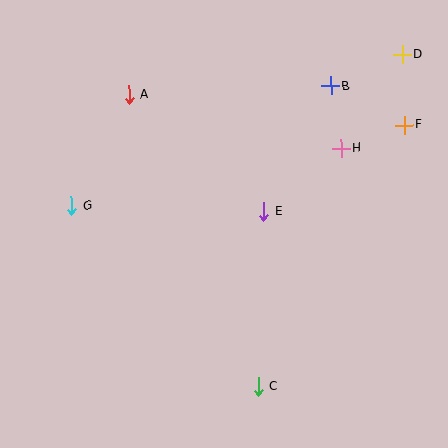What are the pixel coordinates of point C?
Point C is at (258, 387).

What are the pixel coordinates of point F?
Point F is at (405, 125).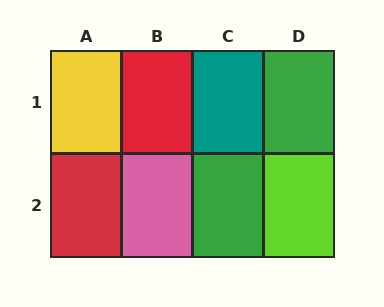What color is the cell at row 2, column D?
Lime.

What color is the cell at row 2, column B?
Pink.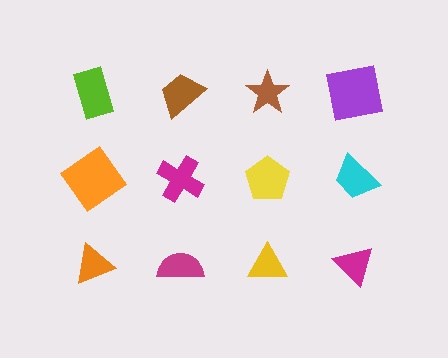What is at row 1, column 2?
A brown trapezoid.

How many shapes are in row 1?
4 shapes.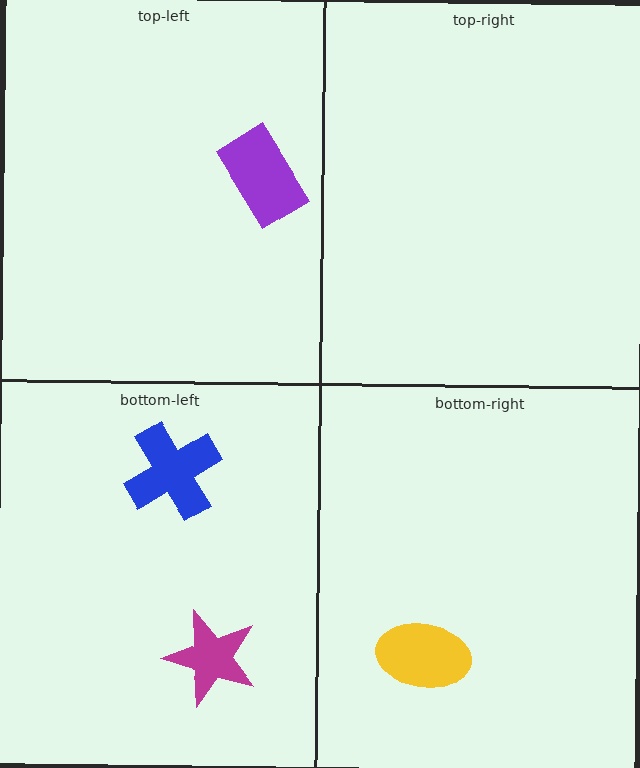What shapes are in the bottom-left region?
The blue cross, the magenta star.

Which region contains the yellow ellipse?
The bottom-right region.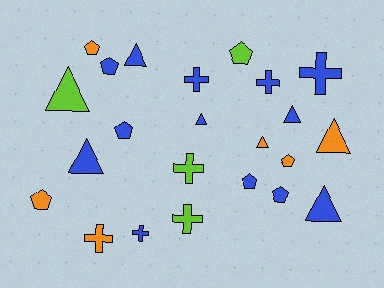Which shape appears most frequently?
Pentagon, with 8 objects.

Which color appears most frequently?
Blue, with 13 objects.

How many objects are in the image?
There are 23 objects.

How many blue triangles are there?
There are 5 blue triangles.